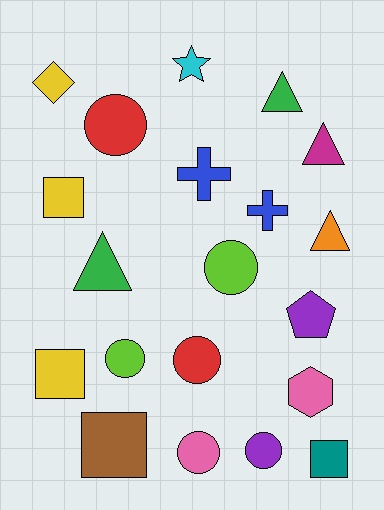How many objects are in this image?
There are 20 objects.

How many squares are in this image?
There are 4 squares.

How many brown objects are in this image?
There is 1 brown object.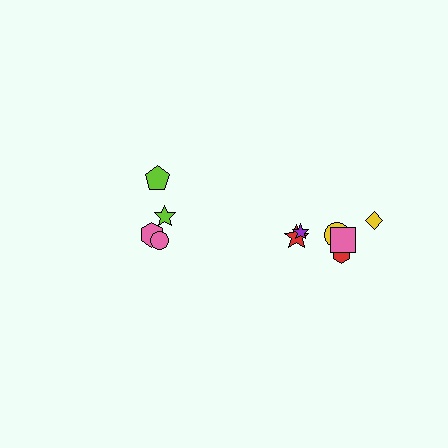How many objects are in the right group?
There are 6 objects.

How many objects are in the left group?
There are 4 objects.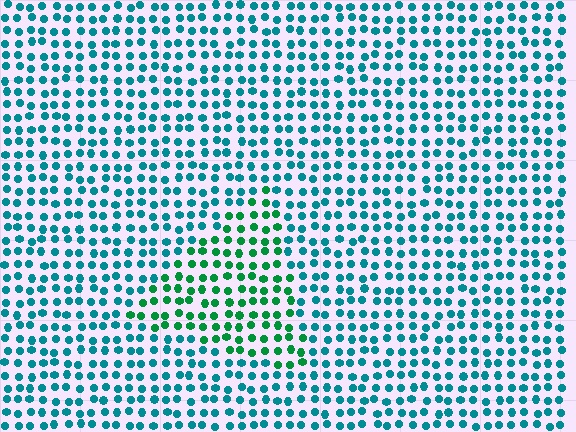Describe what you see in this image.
The image is filled with small teal elements in a uniform arrangement. A triangle-shaped region is visible where the elements are tinted to a slightly different hue, forming a subtle color boundary.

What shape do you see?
I see a triangle.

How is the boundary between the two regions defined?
The boundary is defined purely by a slight shift in hue (about 40 degrees). Spacing, size, and orientation are identical on both sides.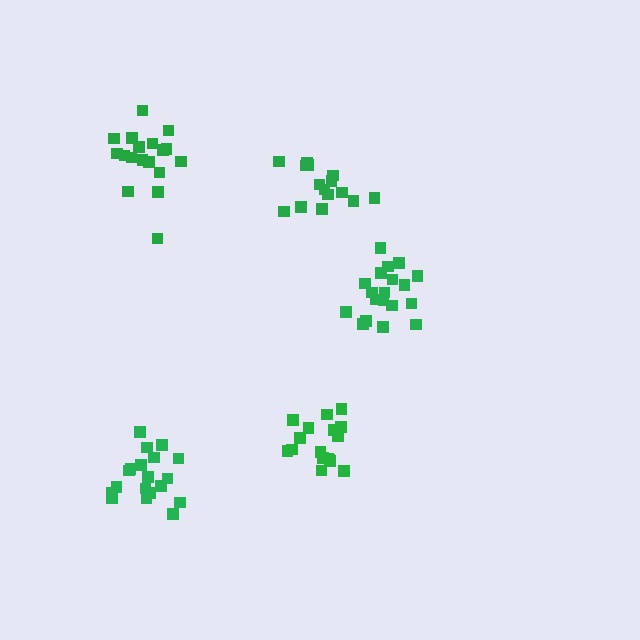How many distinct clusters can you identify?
There are 5 distinct clusters.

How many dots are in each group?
Group 1: 17 dots, Group 2: 15 dots, Group 3: 18 dots, Group 4: 19 dots, Group 5: 20 dots (89 total).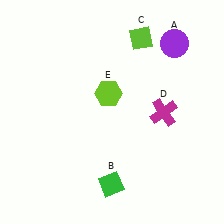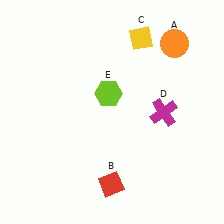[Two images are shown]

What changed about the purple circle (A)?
In Image 1, A is purple. In Image 2, it changed to orange.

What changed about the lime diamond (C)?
In Image 1, C is lime. In Image 2, it changed to yellow.